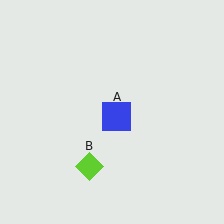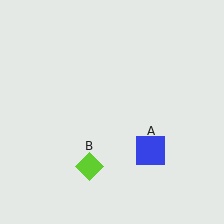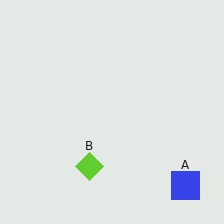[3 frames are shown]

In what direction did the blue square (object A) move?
The blue square (object A) moved down and to the right.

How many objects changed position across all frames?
1 object changed position: blue square (object A).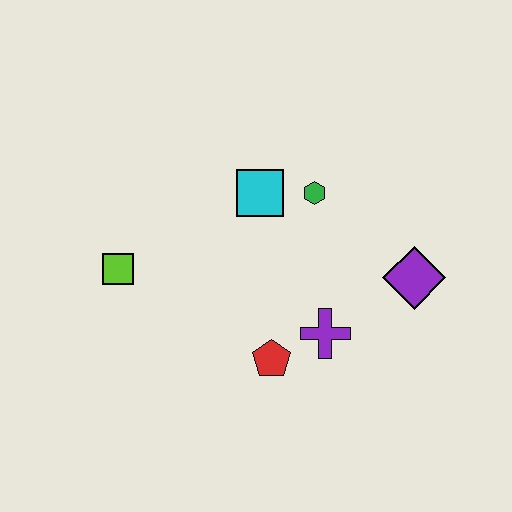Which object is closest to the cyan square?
The green hexagon is closest to the cyan square.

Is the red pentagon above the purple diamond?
No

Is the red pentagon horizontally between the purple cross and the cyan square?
Yes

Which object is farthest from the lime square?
The purple diamond is farthest from the lime square.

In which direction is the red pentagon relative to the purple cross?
The red pentagon is to the left of the purple cross.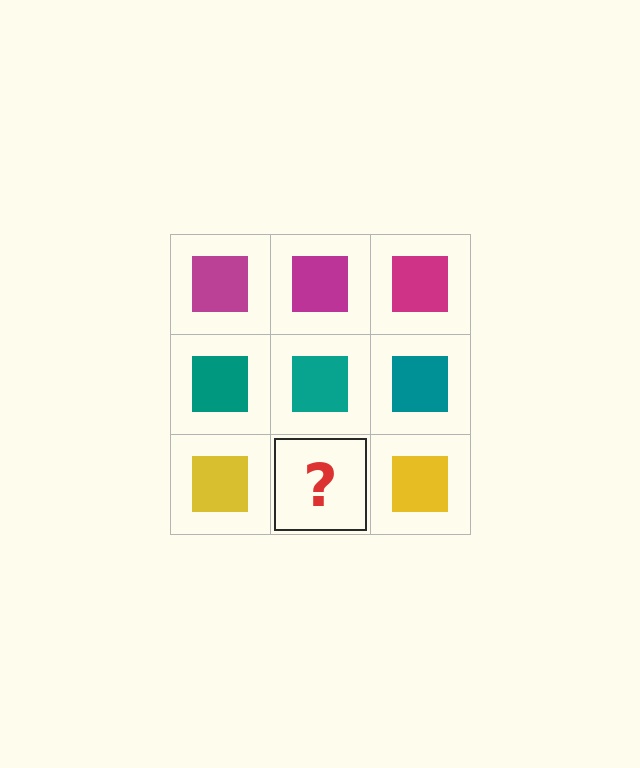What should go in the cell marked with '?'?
The missing cell should contain a yellow square.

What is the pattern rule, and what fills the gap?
The rule is that each row has a consistent color. The gap should be filled with a yellow square.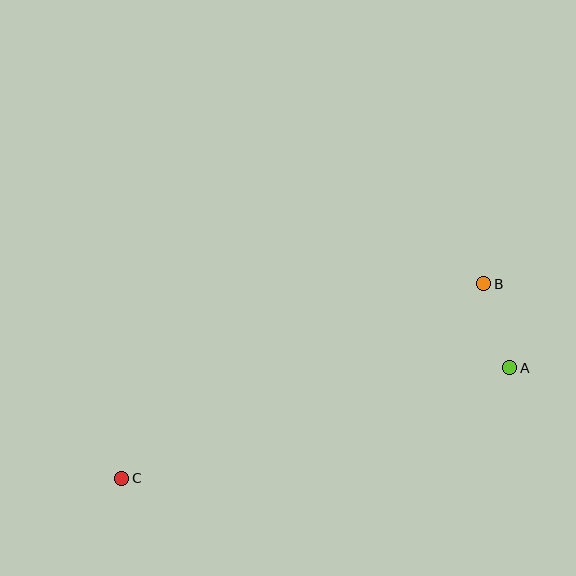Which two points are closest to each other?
Points A and B are closest to each other.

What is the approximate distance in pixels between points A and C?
The distance between A and C is approximately 403 pixels.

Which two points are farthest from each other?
Points B and C are farthest from each other.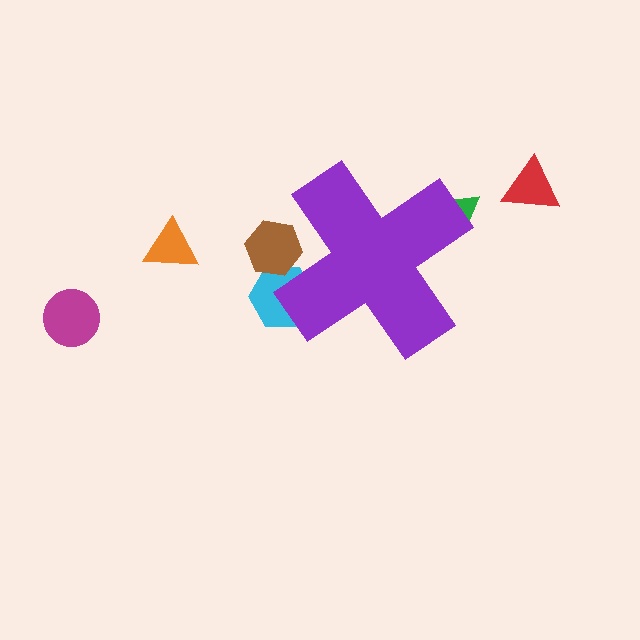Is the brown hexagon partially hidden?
Yes, the brown hexagon is partially hidden behind the purple cross.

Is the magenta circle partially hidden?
No, the magenta circle is fully visible.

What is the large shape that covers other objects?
A purple cross.